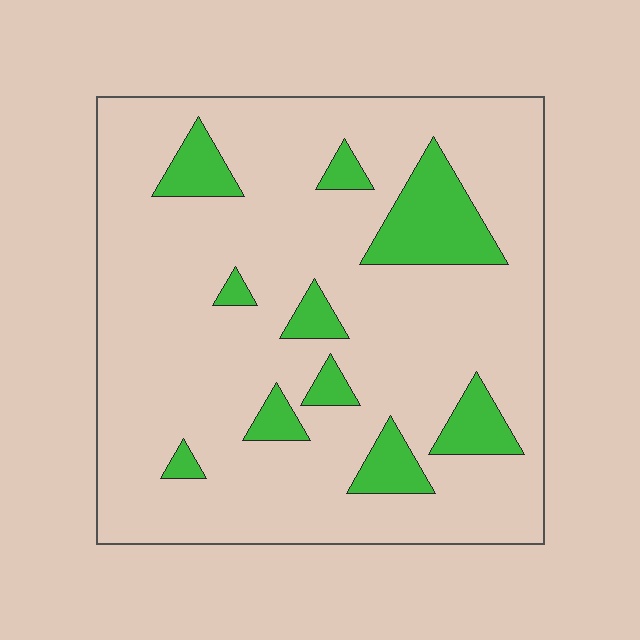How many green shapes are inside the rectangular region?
10.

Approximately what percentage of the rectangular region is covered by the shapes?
Approximately 15%.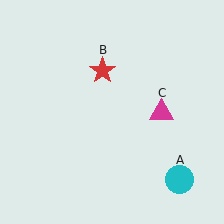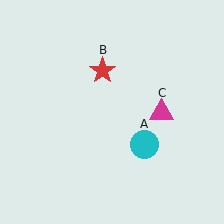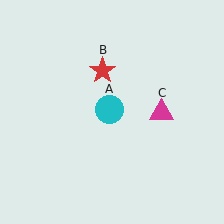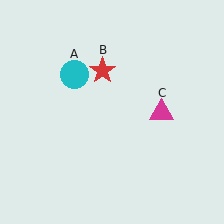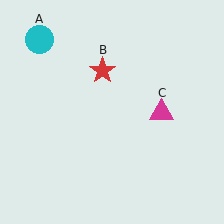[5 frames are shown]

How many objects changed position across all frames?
1 object changed position: cyan circle (object A).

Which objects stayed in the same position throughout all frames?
Red star (object B) and magenta triangle (object C) remained stationary.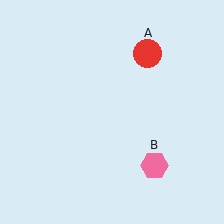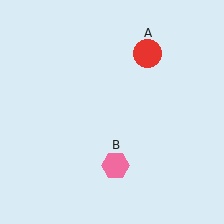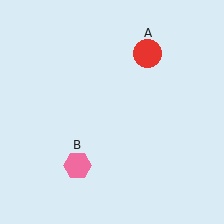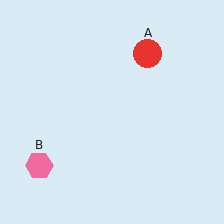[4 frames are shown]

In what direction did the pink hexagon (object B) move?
The pink hexagon (object B) moved left.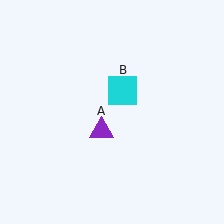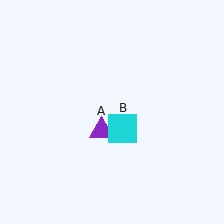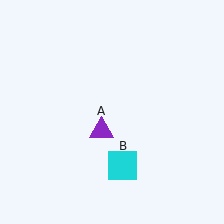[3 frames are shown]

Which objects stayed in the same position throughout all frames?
Purple triangle (object A) remained stationary.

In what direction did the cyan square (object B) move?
The cyan square (object B) moved down.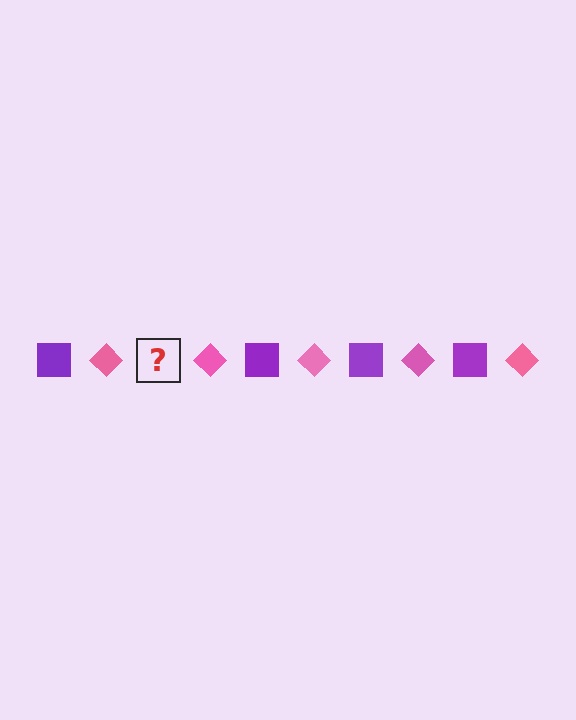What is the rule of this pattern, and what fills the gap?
The rule is that the pattern alternates between purple square and pink diamond. The gap should be filled with a purple square.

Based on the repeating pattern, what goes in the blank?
The blank should be a purple square.